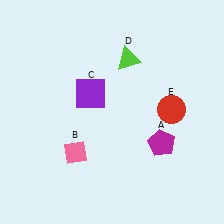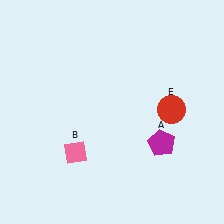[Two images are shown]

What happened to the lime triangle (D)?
The lime triangle (D) was removed in Image 2. It was in the top-right area of Image 1.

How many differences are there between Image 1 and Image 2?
There are 2 differences between the two images.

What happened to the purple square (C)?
The purple square (C) was removed in Image 2. It was in the top-left area of Image 1.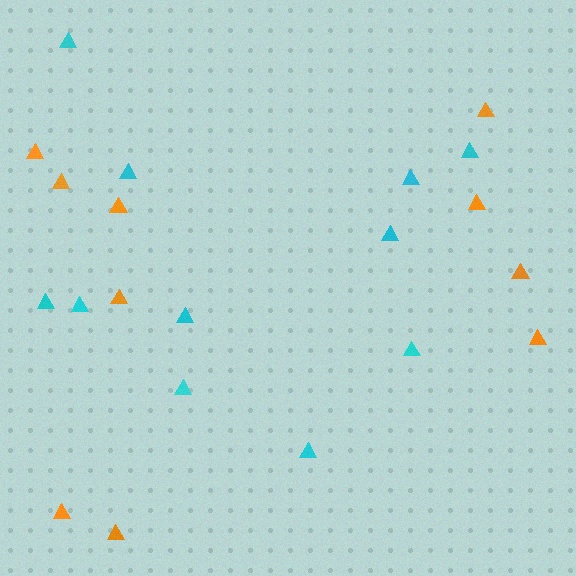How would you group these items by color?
There are 2 groups: one group of cyan triangles (11) and one group of orange triangles (10).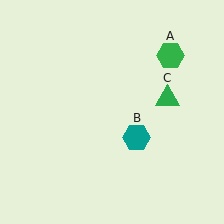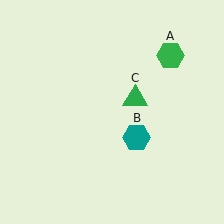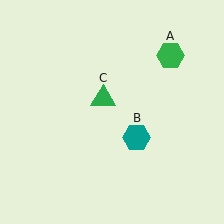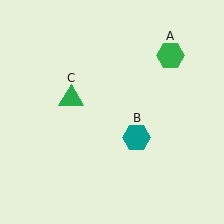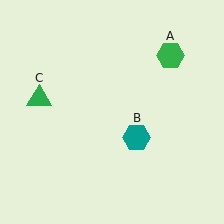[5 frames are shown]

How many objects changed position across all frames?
1 object changed position: green triangle (object C).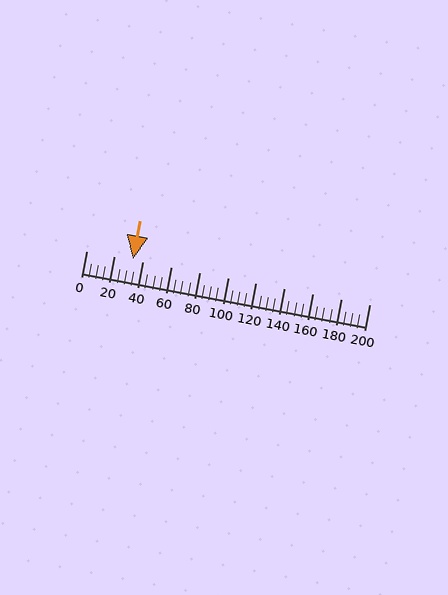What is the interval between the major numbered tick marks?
The major tick marks are spaced 20 units apart.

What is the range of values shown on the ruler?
The ruler shows values from 0 to 200.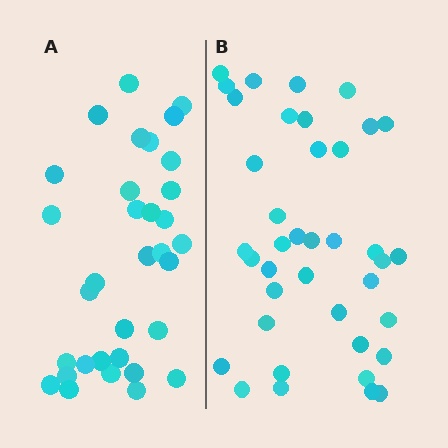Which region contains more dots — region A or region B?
Region B (the right region) has more dots.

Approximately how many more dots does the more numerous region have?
Region B has about 6 more dots than region A.